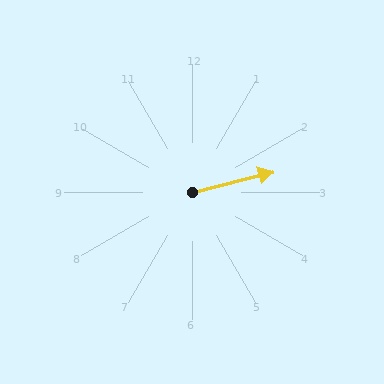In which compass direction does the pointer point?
East.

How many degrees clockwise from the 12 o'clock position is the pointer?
Approximately 76 degrees.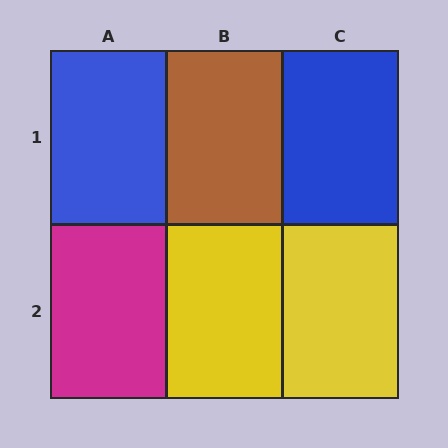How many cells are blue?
2 cells are blue.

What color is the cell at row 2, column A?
Magenta.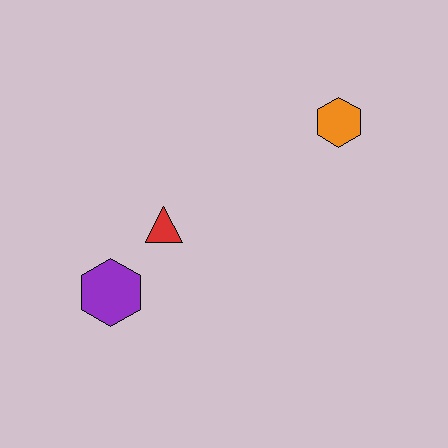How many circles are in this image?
There are no circles.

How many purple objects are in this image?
There is 1 purple object.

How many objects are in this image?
There are 3 objects.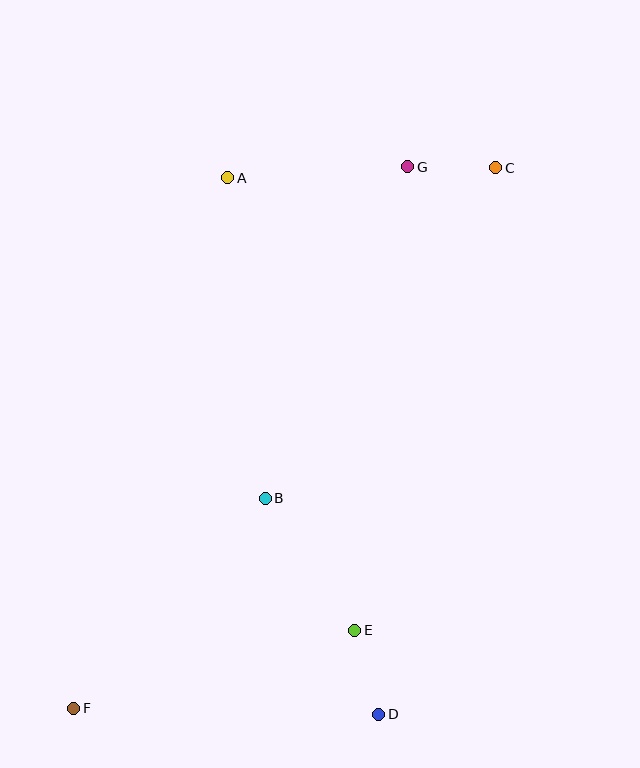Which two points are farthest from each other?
Points C and F are farthest from each other.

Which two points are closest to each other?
Points D and E are closest to each other.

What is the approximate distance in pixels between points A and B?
The distance between A and B is approximately 323 pixels.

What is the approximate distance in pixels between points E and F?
The distance between E and F is approximately 292 pixels.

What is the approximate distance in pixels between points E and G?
The distance between E and G is approximately 466 pixels.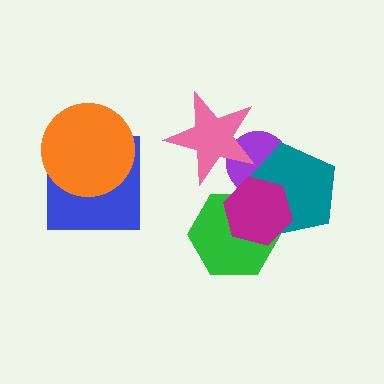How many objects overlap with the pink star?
1 object overlaps with the pink star.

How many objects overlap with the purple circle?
3 objects overlap with the purple circle.